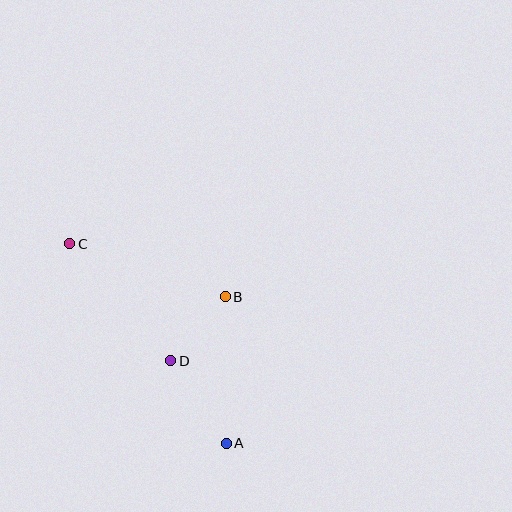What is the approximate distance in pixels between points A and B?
The distance between A and B is approximately 147 pixels.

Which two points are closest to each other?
Points B and D are closest to each other.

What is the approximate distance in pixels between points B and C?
The distance between B and C is approximately 164 pixels.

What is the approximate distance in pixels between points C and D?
The distance between C and D is approximately 155 pixels.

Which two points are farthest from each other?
Points A and C are farthest from each other.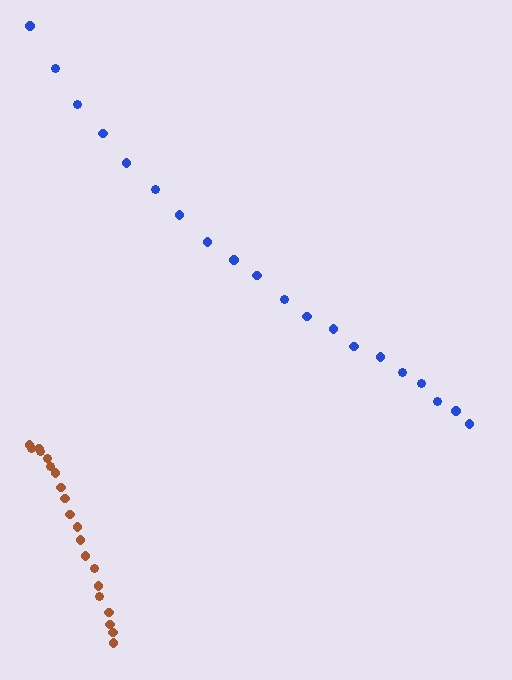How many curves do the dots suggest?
There are 2 distinct paths.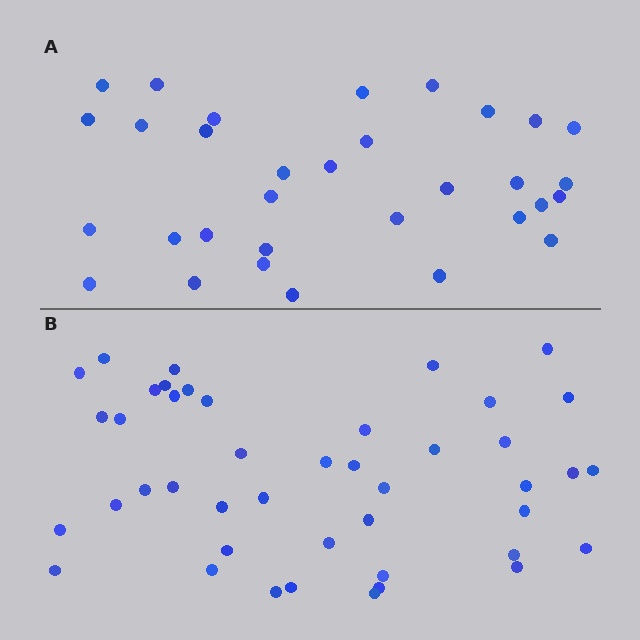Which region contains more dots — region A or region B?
Region B (the bottom region) has more dots.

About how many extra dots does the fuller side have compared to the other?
Region B has roughly 12 or so more dots than region A.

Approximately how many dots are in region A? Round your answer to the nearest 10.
About 30 dots. (The exact count is 32, which rounds to 30.)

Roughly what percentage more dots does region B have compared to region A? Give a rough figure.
About 40% more.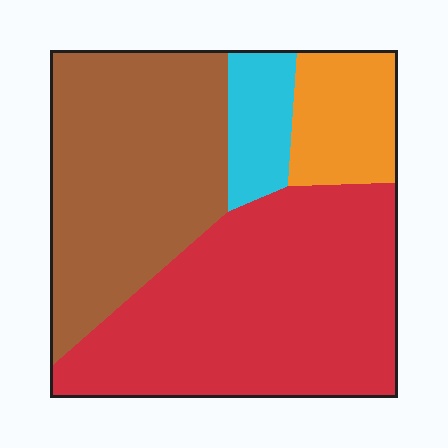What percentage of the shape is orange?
Orange covers about 10% of the shape.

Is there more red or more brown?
Red.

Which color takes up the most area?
Red, at roughly 45%.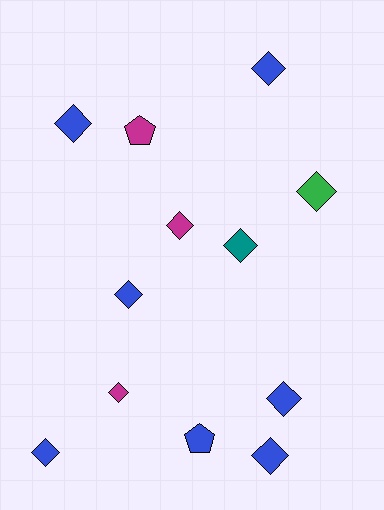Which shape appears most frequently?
Diamond, with 10 objects.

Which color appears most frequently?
Blue, with 7 objects.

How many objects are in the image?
There are 12 objects.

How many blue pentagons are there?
There is 1 blue pentagon.